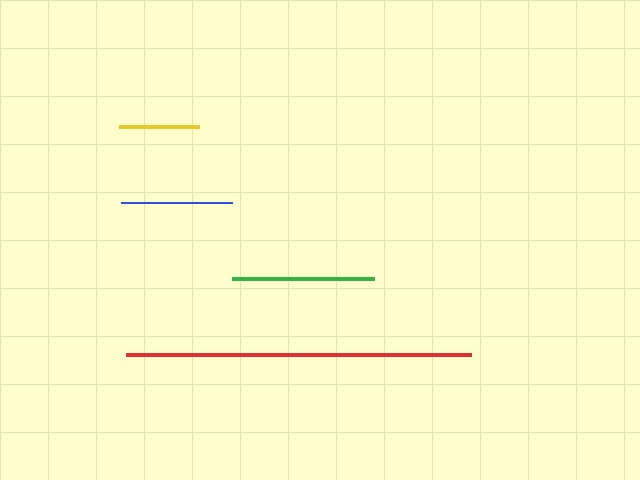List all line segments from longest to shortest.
From longest to shortest: red, green, blue, yellow.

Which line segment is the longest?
The red line is the longest at approximately 345 pixels.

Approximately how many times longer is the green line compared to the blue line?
The green line is approximately 1.3 times the length of the blue line.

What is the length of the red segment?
The red segment is approximately 345 pixels long.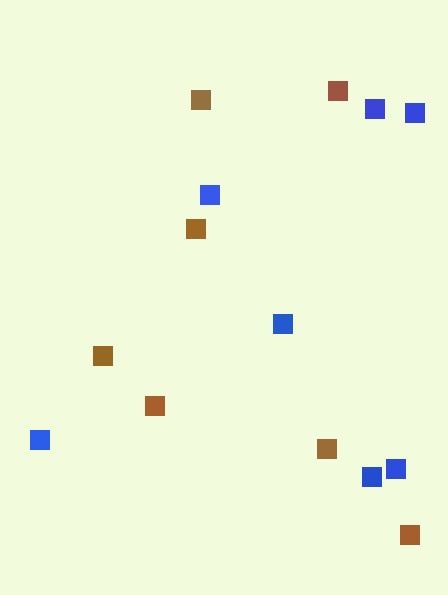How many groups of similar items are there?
There are 2 groups: one group of blue squares (7) and one group of brown squares (7).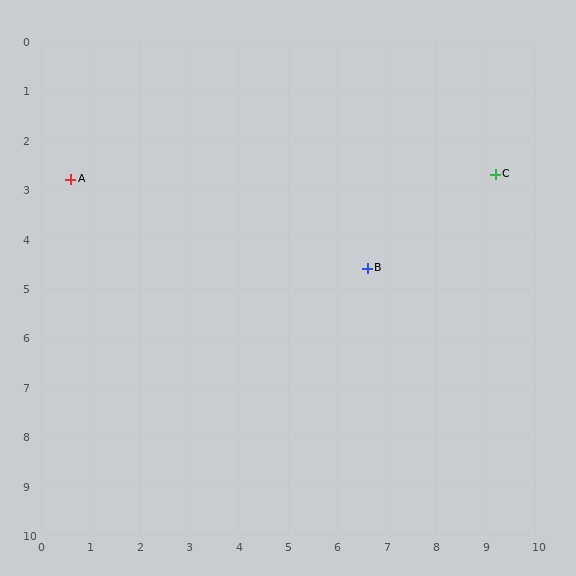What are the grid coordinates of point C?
Point C is at approximately (9.2, 2.7).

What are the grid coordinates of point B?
Point B is at approximately (6.6, 4.6).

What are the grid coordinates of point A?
Point A is at approximately (0.6, 2.8).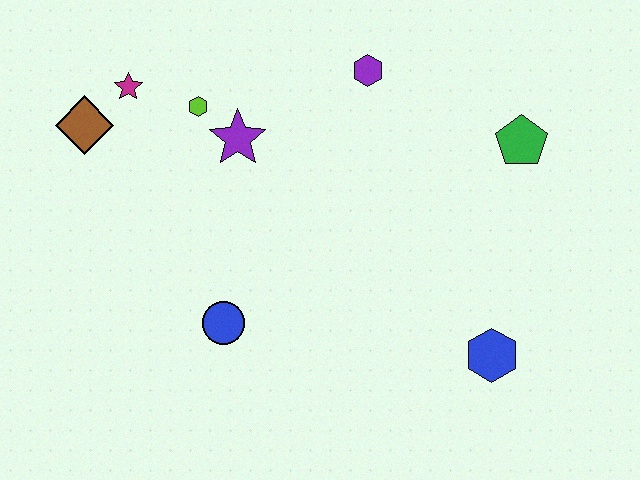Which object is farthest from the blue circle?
The green pentagon is farthest from the blue circle.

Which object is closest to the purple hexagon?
The purple star is closest to the purple hexagon.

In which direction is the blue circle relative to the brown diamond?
The blue circle is below the brown diamond.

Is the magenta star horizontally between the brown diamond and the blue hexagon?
Yes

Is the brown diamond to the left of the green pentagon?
Yes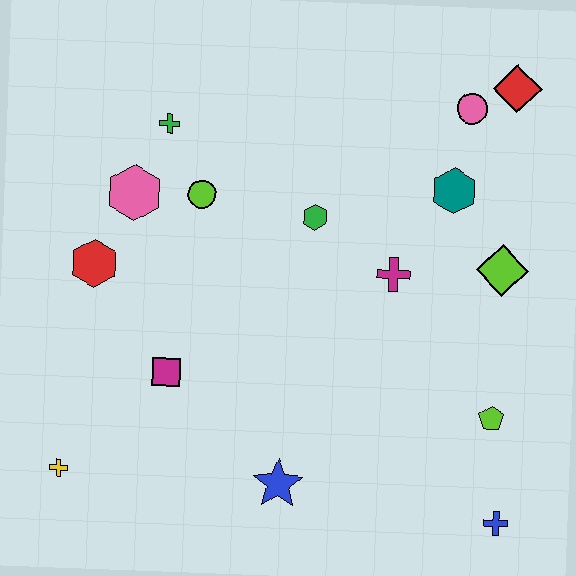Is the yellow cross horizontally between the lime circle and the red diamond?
No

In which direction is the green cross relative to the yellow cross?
The green cross is above the yellow cross.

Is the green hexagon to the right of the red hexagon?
Yes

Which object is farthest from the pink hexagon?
The blue cross is farthest from the pink hexagon.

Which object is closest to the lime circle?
The pink hexagon is closest to the lime circle.